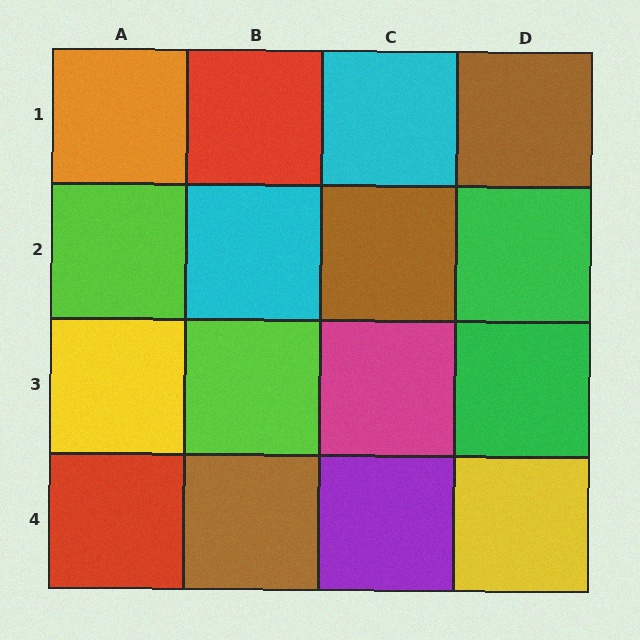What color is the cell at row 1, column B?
Red.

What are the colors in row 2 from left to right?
Lime, cyan, brown, green.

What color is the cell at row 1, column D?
Brown.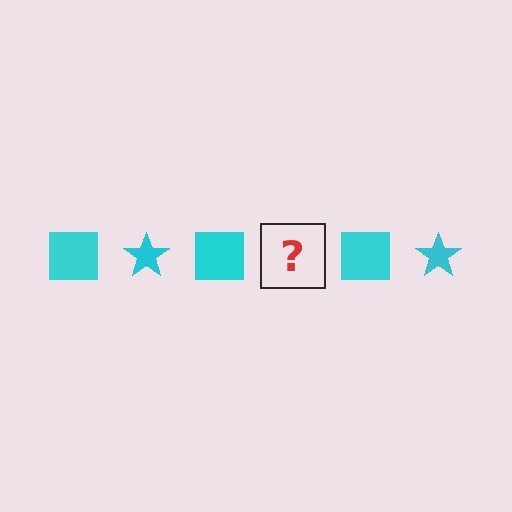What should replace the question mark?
The question mark should be replaced with a cyan star.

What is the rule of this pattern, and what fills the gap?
The rule is that the pattern cycles through square, star shapes in cyan. The gap should be filled with a cyan star.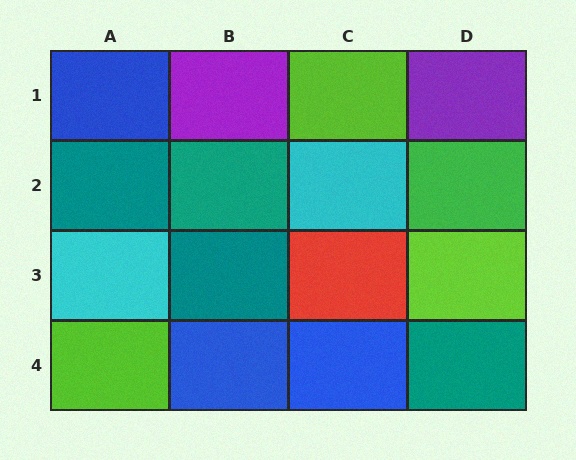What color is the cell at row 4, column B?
Blue.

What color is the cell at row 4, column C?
Blue.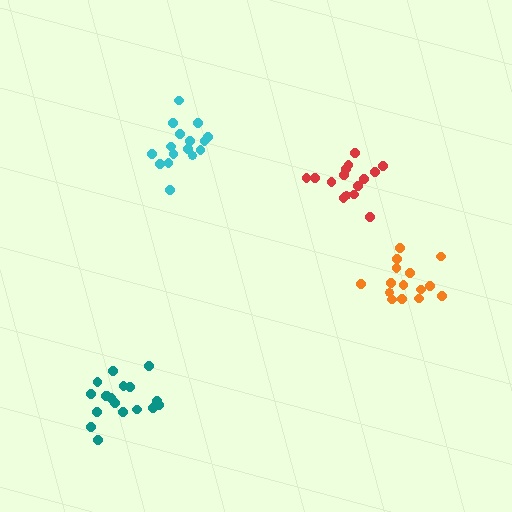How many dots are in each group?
Group 1: 16 dots, Group 2: 15 dots, Group 3: 18 dots, Group 4: 15 dots (64 total).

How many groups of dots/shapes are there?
There are 4 groups.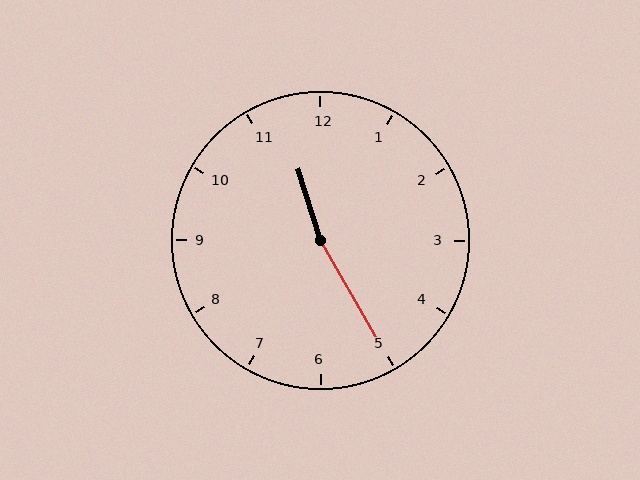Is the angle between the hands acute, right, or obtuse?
It is obtuse.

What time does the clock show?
11:25.